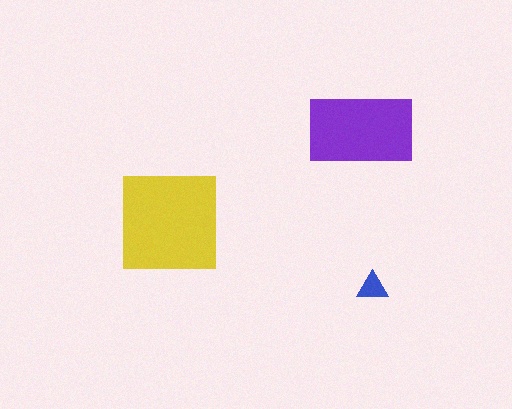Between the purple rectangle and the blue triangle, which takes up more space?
The purple rectangle.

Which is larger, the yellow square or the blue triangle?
The yellow square.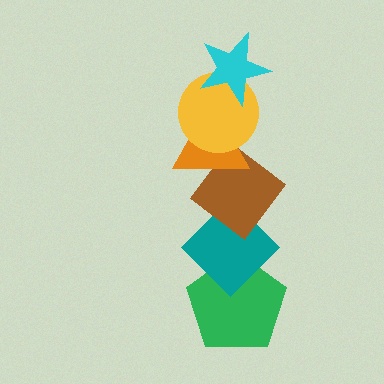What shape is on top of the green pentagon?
The teal diamond is on top of the green pentagon.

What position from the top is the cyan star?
The cyan star is 1st from the top.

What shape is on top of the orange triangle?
The yellow circle is on top of the orange triangle.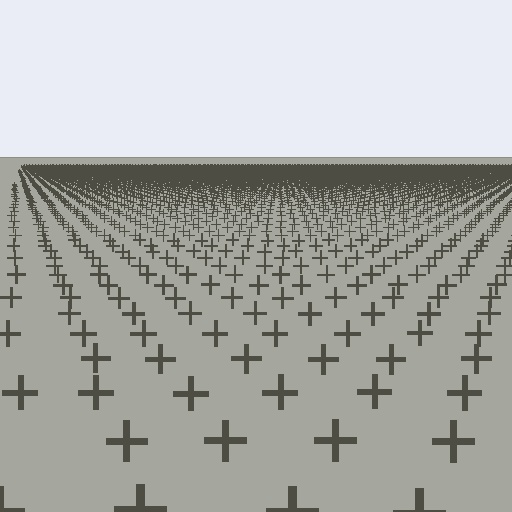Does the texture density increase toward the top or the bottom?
Density increases toward the top.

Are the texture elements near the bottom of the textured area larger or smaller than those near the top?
Larger. Near the bottom, elements are closer to the viewer and appear at a bigger on-screen size.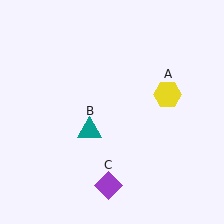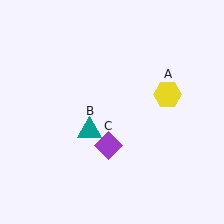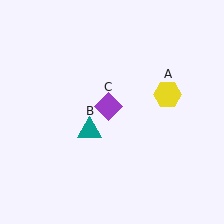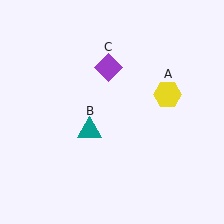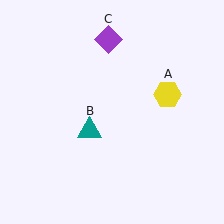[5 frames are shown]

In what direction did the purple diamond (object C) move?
The purple diamond (object C) moved up.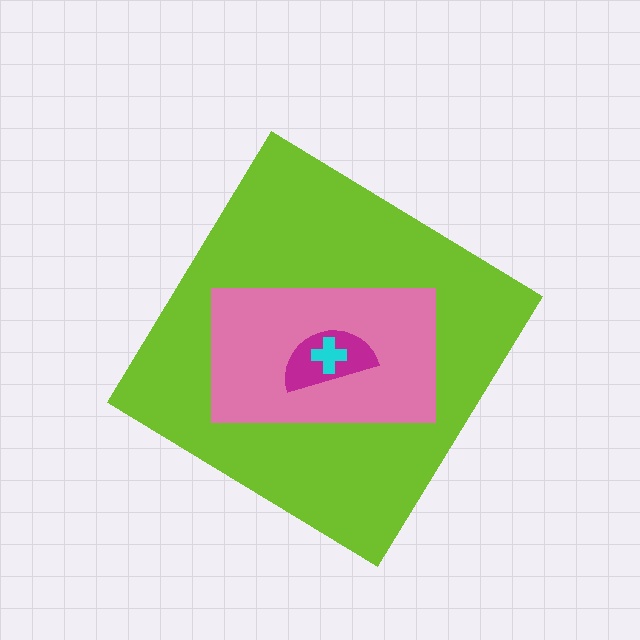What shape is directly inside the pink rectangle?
The magenta semicircle.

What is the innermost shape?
The cyan cross.